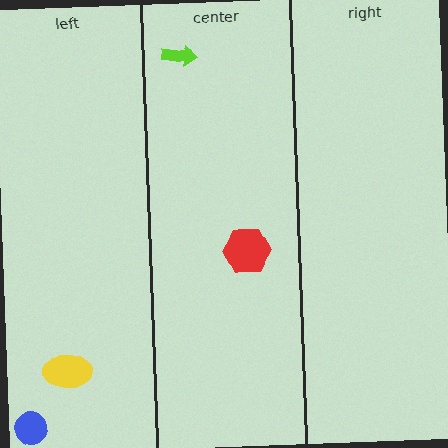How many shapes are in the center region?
2.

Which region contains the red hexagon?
The center region.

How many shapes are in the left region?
2.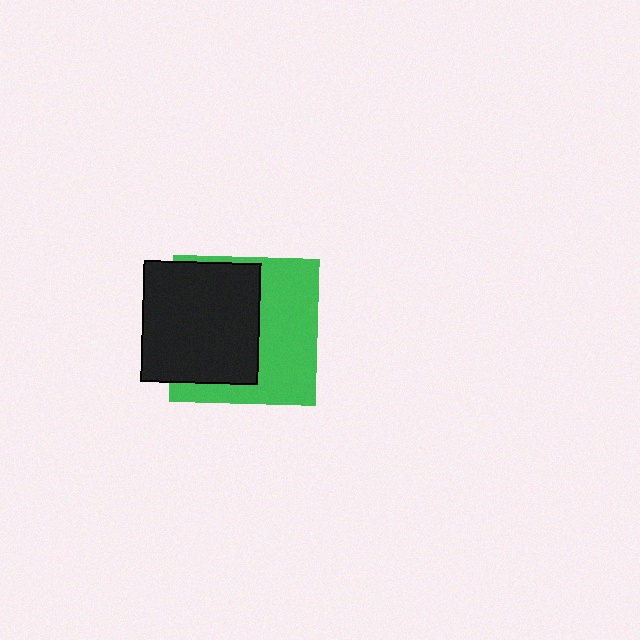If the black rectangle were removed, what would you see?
You would see the complete green square.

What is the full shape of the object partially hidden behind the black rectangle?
The partially hidden object is a green square.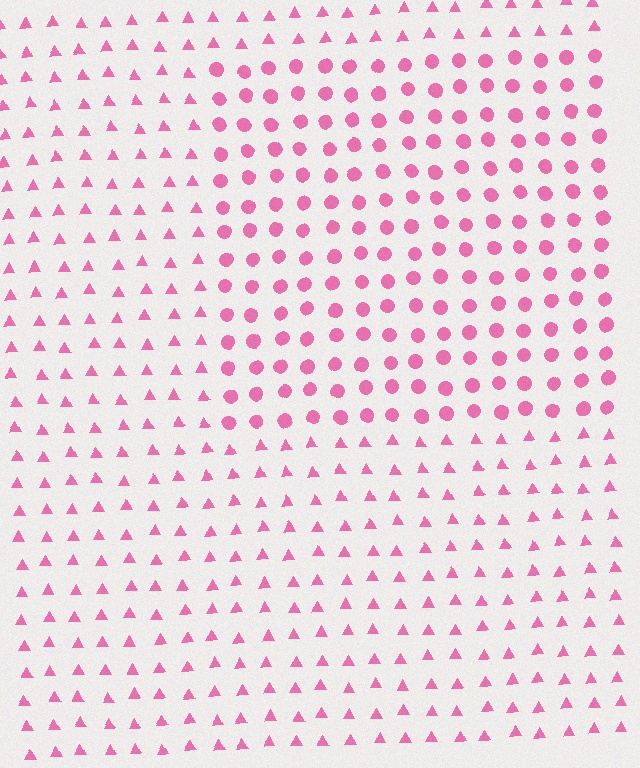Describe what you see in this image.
The image is filled with small pink elements arranged in a uniform grid. A rectangle-shaped region contains circles, while the surrounding area contains triangles. The boundary is defined purely by the change in element shape.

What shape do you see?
I see a rectangle.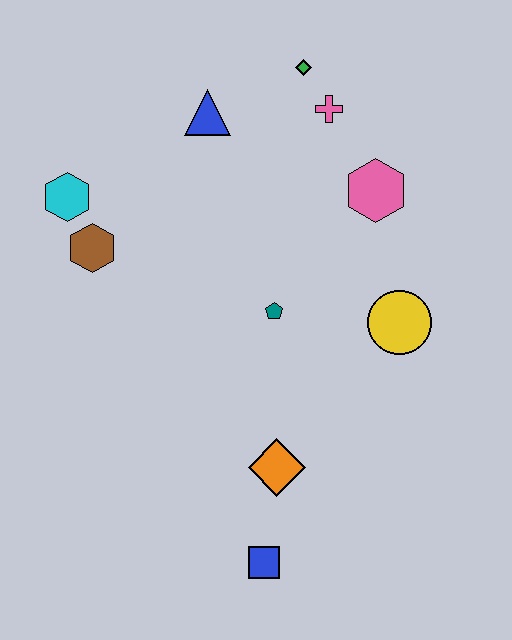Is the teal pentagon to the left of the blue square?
No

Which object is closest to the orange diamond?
The blue square is closest to the orange diamond.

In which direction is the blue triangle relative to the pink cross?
The blue triangle is to the left of the pink cross.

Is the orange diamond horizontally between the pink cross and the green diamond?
No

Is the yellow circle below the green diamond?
Yes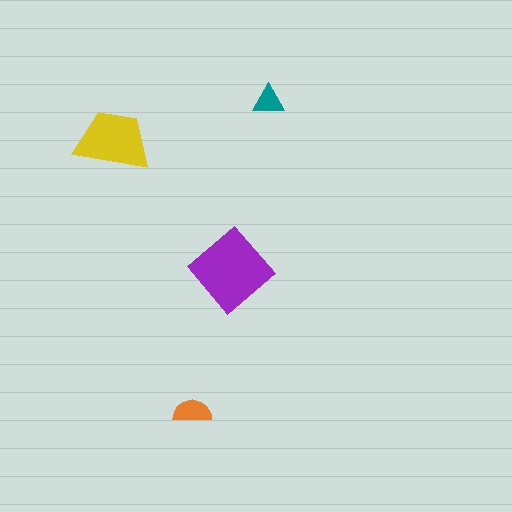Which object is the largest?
The purple diamond.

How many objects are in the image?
There are 4 objects in the image.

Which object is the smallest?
The teal triangle.